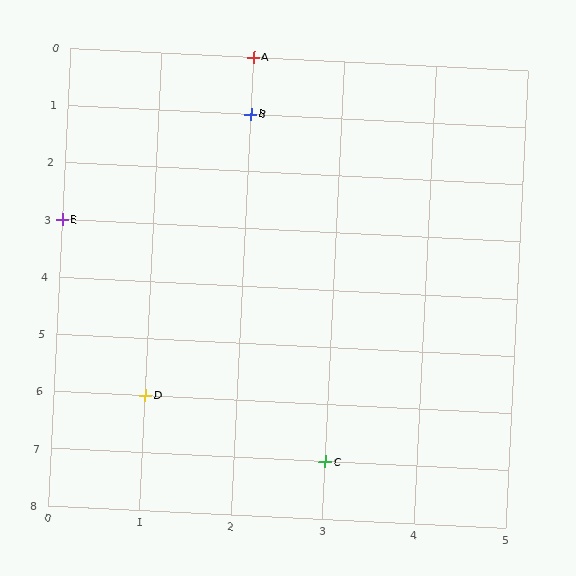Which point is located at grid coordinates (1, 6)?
Point D is at (1, 6).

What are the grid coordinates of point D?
Point D is at grid coordinates (1, 6).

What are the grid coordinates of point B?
Point B is at grid coordinates (2, 1).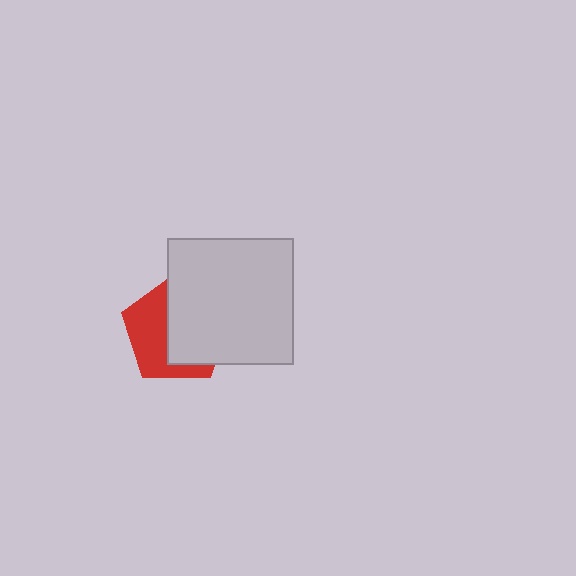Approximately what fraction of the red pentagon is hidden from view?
Roughly 55% of the red pentagon is hidden behind the light gray square.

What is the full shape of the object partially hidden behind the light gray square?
The partially hidden object is a red pentagon.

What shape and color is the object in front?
The object in front is a light gray square.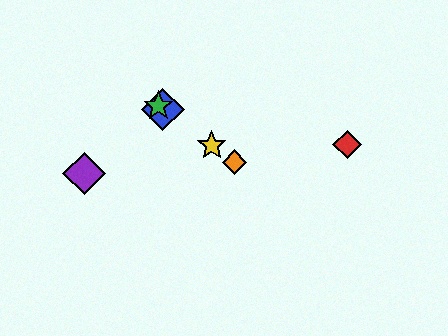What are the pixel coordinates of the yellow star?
The yellow star is at (212, 146).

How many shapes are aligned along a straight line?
4 shapes (the blue diamond, the green star, the yellow star, the orange diamond) are aligned along a straight line.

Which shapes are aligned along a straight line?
The blue diamond, the green star, the yellow star, the orange diamond are aligned along a straight line.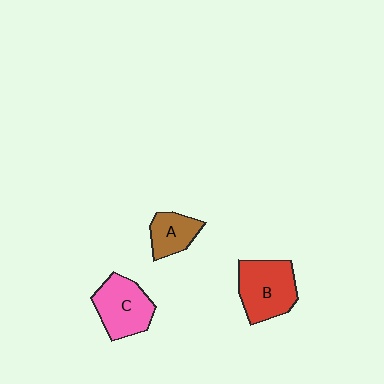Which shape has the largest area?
Shape B (red).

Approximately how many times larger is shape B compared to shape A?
Approximately 1.7 times.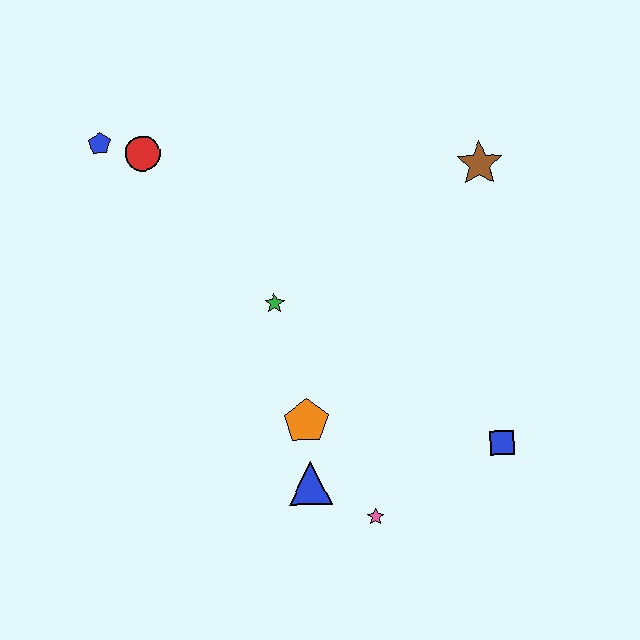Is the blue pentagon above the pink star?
Yes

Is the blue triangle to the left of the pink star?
Yes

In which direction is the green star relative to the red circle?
The green star is below the red circle.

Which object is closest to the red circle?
The blue pentagon is closest to the red circle.